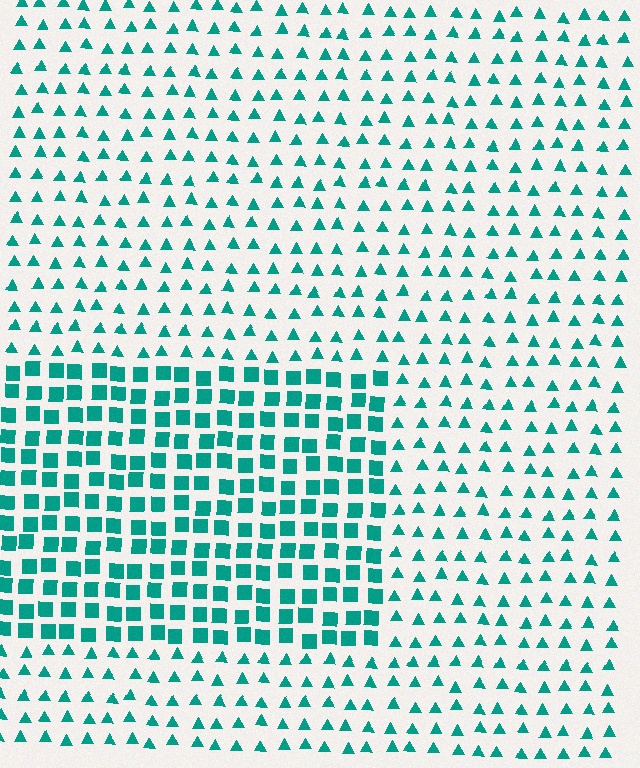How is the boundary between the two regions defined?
The boundary is defined by a change in element shape: squares inside vs. triangles outside. All elements share the same color and spacing.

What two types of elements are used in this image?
The image uses squares inside the rectangle region and triangles outside it.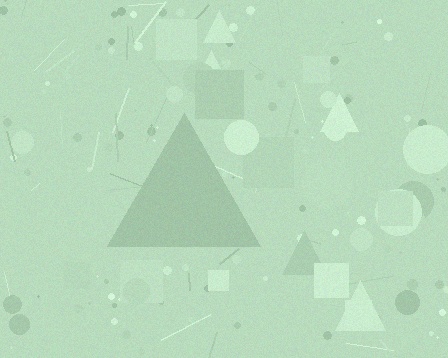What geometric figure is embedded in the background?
A triangle is embedded in the background.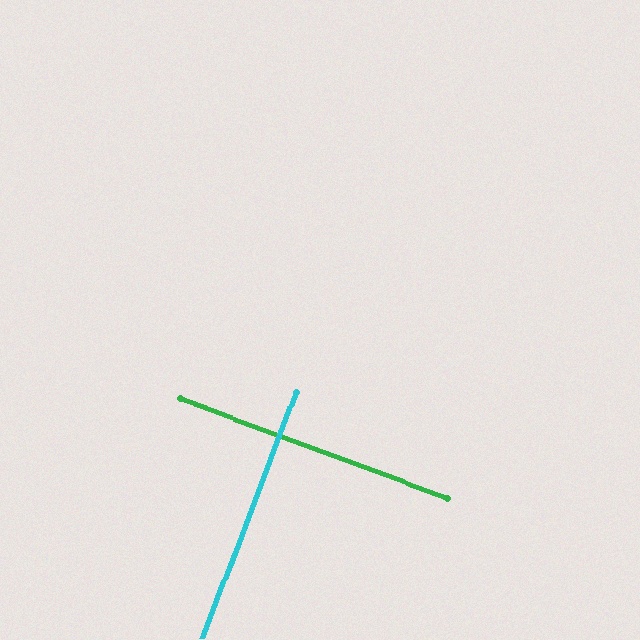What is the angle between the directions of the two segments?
Approximately 90 degrees.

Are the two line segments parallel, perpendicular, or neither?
Perpendicular — they meet at approximately 90°.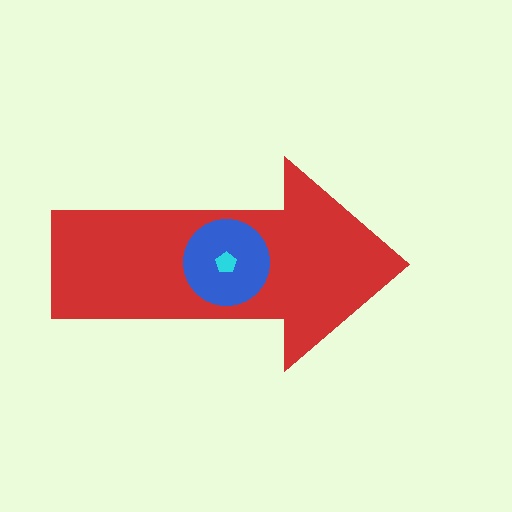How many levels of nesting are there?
3.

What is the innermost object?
The cyan pentagon.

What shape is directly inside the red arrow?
The blue circle.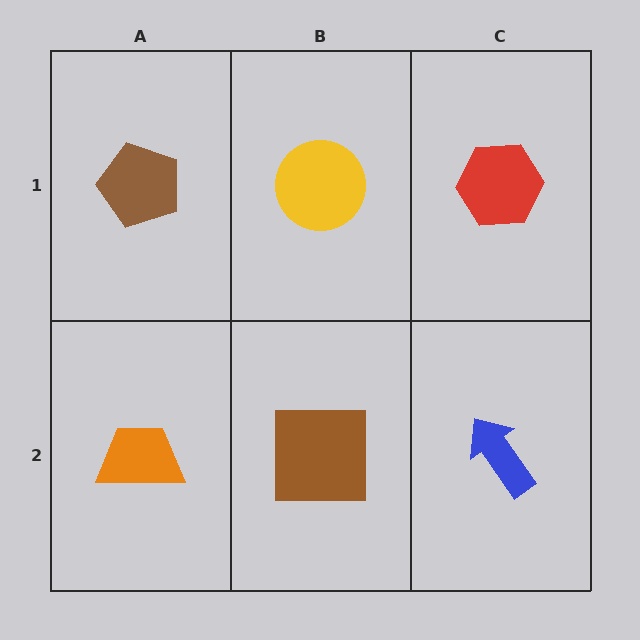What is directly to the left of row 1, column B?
A brown pentagon.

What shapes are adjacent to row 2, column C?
A red hexagon (row 1, column C), a brown square (row 2, column B).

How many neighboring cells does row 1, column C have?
2.